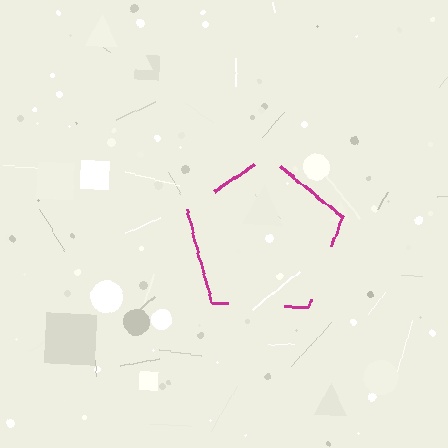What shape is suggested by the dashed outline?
The dashed outline suggests a pentagon.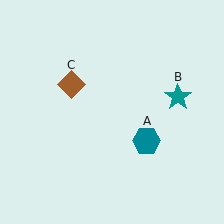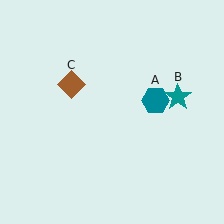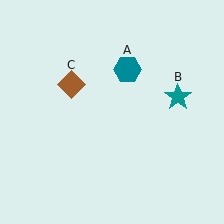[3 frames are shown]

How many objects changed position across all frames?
1 object changed position: teal hexagon (object A).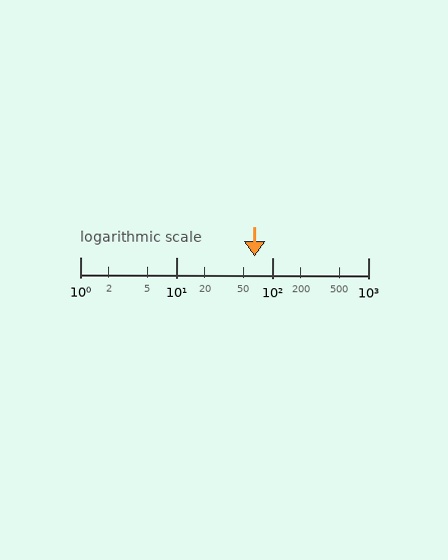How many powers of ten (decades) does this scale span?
The scale spans 3 decades, from 1 to 1000.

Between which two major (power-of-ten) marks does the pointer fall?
The pointer is between 10 and 100.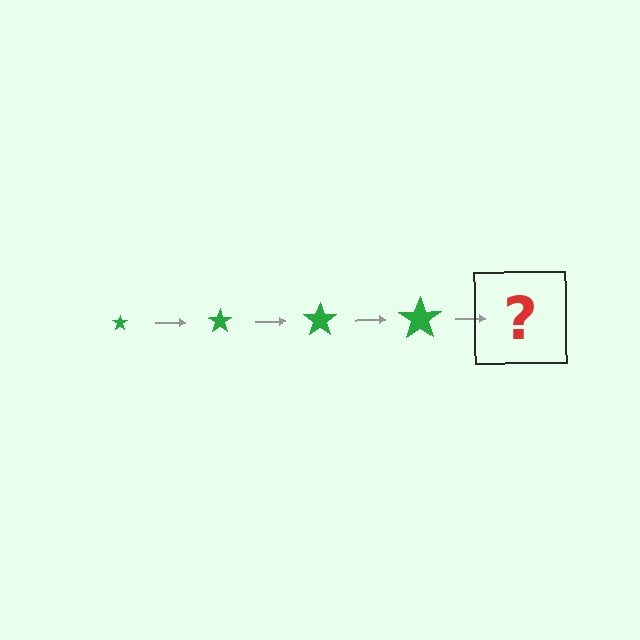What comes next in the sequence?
The next element should be a green star, larger than the previous one.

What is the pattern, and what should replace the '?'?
The pattern is that the star gets progressively larger each step. The '?' should be a green star, larger than the previous one.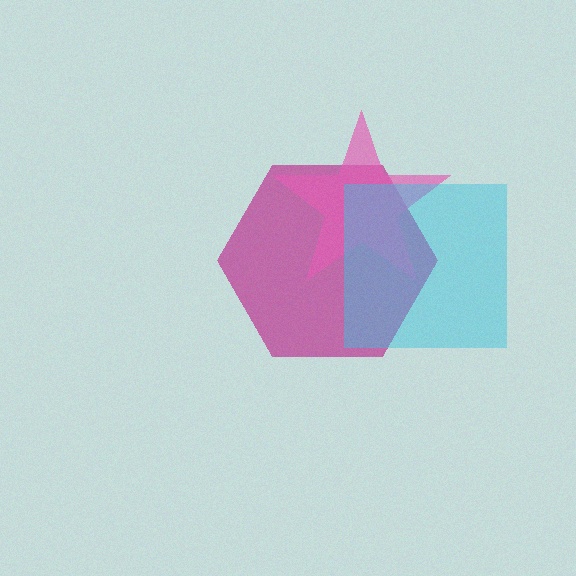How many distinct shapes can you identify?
There are 3 distinct shapes: a magenta hexagon, a pink star, a cyan square.